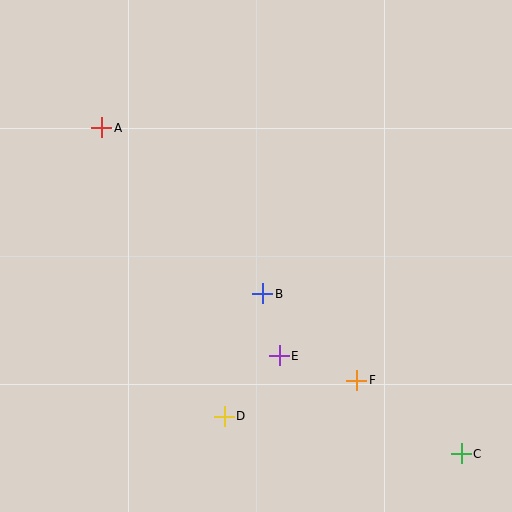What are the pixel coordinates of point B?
Point B is at (263, 294).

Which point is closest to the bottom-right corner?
Point C is closest to the bottom-right corner.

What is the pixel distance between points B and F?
The distance between B and F is 128 pixels.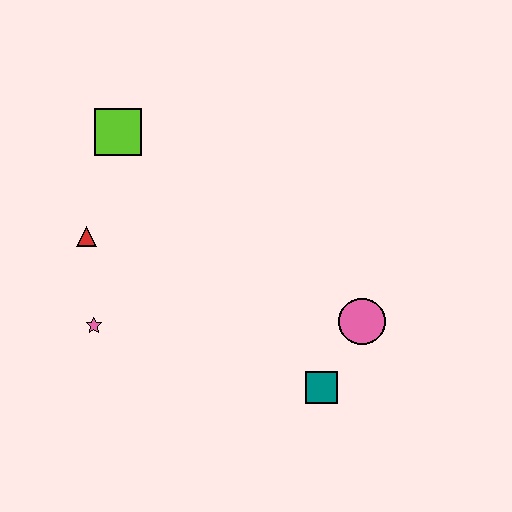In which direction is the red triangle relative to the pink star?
The red triangle is above the pink star.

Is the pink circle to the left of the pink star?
No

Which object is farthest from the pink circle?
The lime square is farthest from the pink circle.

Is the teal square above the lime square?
No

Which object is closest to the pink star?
The red triangle is closest to the pink star.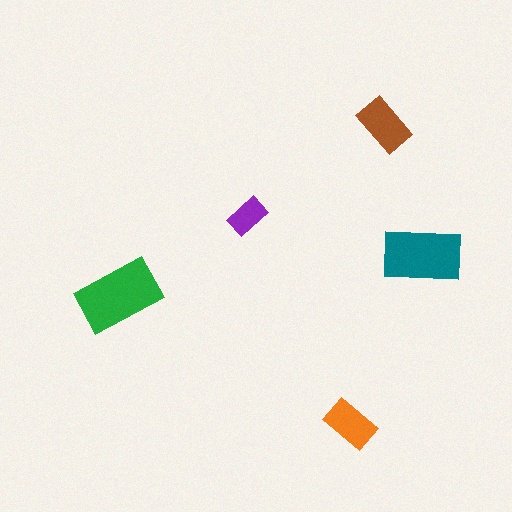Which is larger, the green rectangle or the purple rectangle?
The green one.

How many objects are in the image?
There are 5 objects in the image.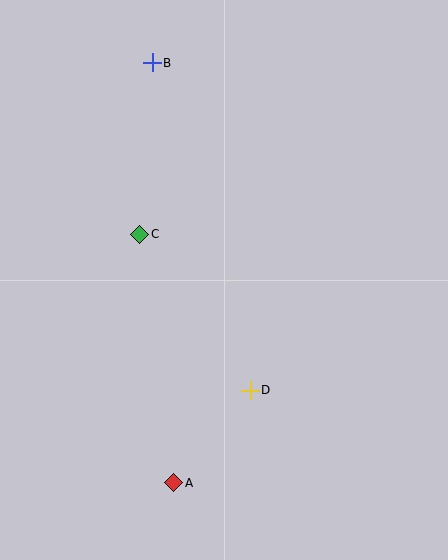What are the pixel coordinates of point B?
Point B is at (152, 63).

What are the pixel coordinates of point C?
Point C is at (140, 234).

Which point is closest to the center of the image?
Point C at (140, 234) is closest to the center.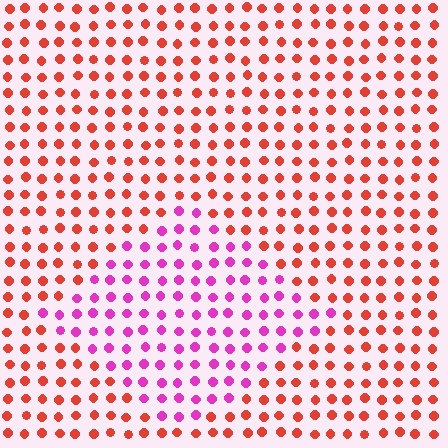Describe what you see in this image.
The image is filled with small red elements in a uniform arrangement. A diamond-shaped region is visible where the elements are tinted to a slightly different hue, forming a subtle color boundary.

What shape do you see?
I see a diamond.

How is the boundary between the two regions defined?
The boundary is defined purely by a slight shift in hue (about 54 degrees). Spacing, size, and orientation are identical on both sides.